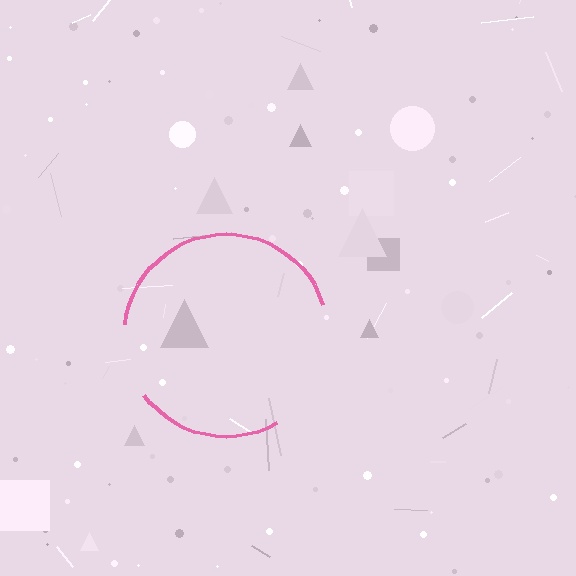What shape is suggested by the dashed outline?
The dashed outline suggests a circle.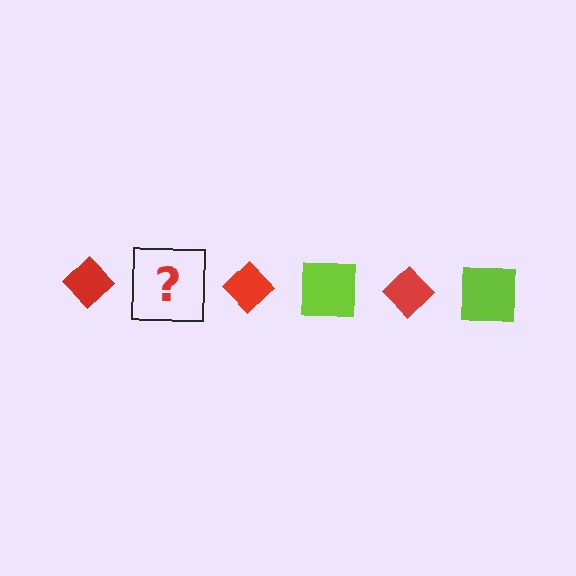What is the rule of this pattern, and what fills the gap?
The rule is that the pattern alternates between red diamond and lime square. The gap should be filled with a lime square.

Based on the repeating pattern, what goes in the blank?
The blank should be a lime square.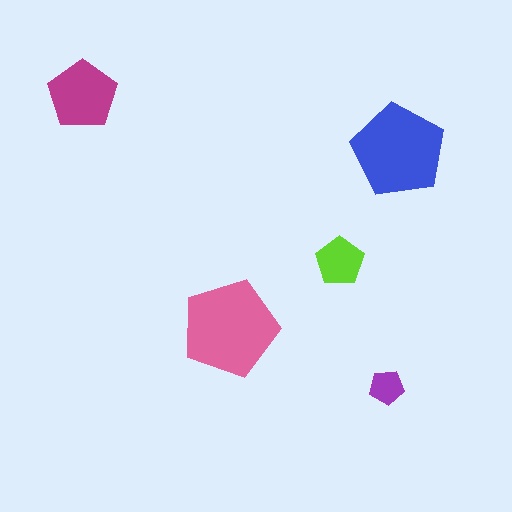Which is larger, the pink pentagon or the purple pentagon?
The pink one.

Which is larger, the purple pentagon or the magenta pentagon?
The magenta one.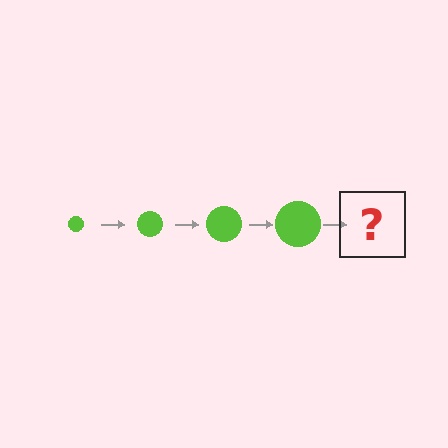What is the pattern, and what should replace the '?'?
The pattern is that the circle gets progressively larger each step. The '?' should be a lime circle, larger than the previous one.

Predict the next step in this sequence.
The next step is a lime circle, larger than the previous one.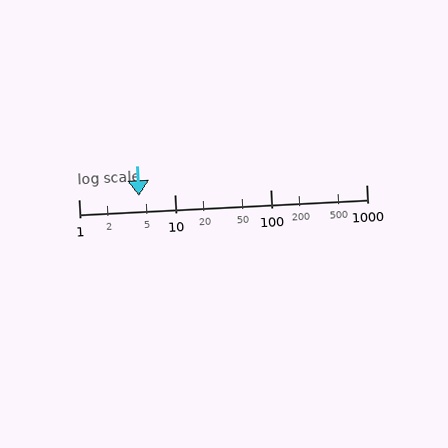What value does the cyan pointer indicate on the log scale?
The pointer indicates approximately 4.3.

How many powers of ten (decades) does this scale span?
The scale spans 3 decades, from 1 to 1000.